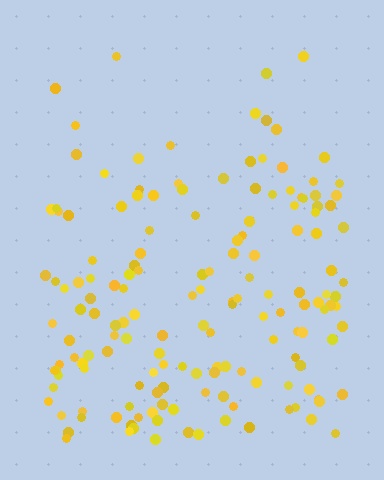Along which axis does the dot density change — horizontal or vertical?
Vertical.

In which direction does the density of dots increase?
From top to bottom, with the bottom side densest.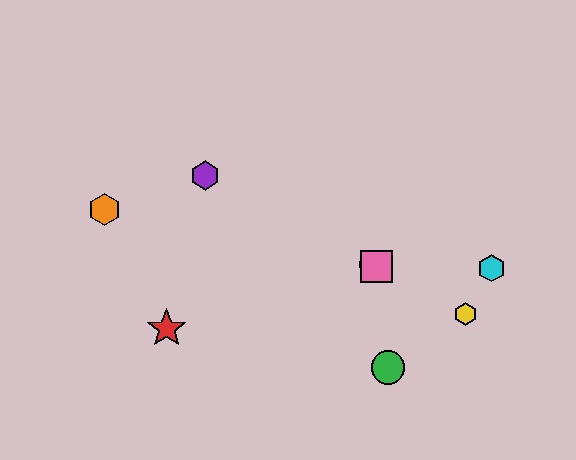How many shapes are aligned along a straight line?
4 shapes (the blue circle, the yellow hexagon, the purple hexagon, the pink square) are aligned along a straight line.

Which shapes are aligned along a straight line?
The blue circle, the yellow hexagon, the purple hexagon, the pink square are aligned along a straight line.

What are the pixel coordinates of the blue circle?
The blue circle is at (372, 265).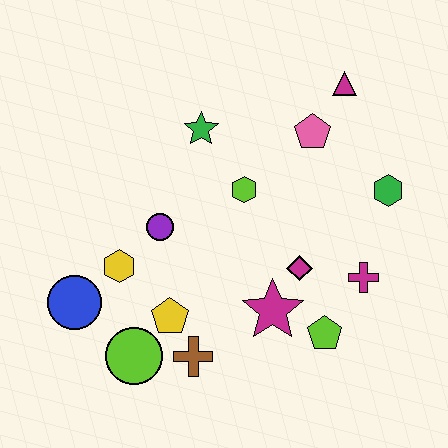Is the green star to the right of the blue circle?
Yes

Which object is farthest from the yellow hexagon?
The magenta triangle is farthest from the yellow hexagon.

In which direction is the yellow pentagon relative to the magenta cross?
The yellow pentagon is to the left of the magenta cross.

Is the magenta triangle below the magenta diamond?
No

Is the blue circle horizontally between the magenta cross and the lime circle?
No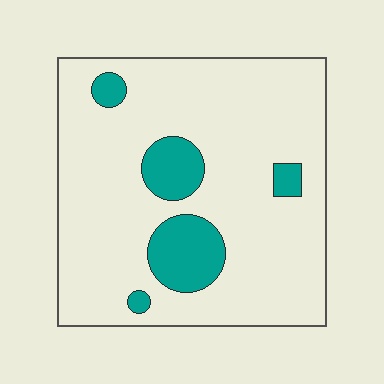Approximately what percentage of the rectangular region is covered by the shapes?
Approximately 15%.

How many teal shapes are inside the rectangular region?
5.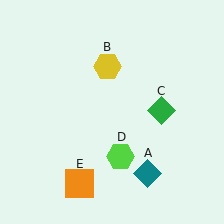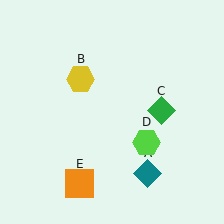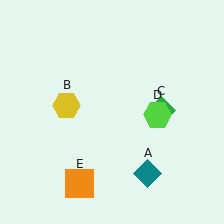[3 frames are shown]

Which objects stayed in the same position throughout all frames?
Teal diamond (object A) and green diamond (object C) and orange square (object E) remained stationary.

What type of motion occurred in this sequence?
The yellow hexagon (object B), lime hexagon (object D) rotated counterclockwise around the center of the scene.